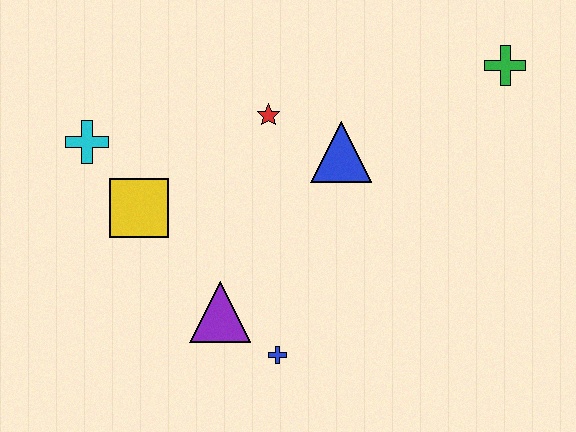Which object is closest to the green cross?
The blue triangle is closest to the green cross.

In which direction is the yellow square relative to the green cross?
The yellow square is to the left of the green cross.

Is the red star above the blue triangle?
Yes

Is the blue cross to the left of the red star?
No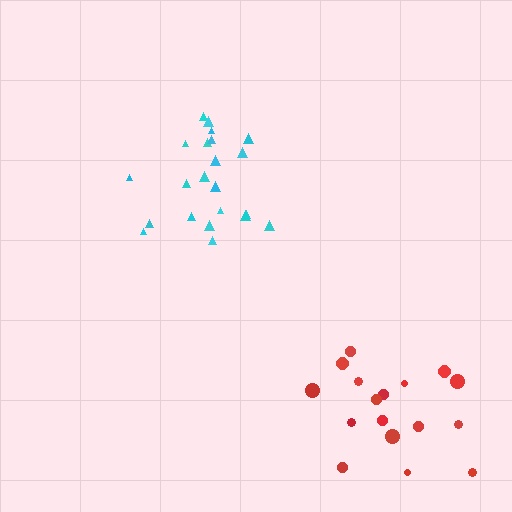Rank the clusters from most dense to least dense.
cyan, red.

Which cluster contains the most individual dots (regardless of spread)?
Cyan (22).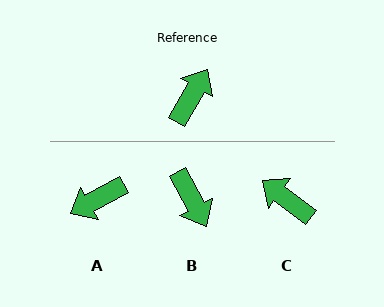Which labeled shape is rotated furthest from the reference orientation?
A, about 149 degrees away.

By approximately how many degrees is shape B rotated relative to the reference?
Approximately 122 degrees clockwise.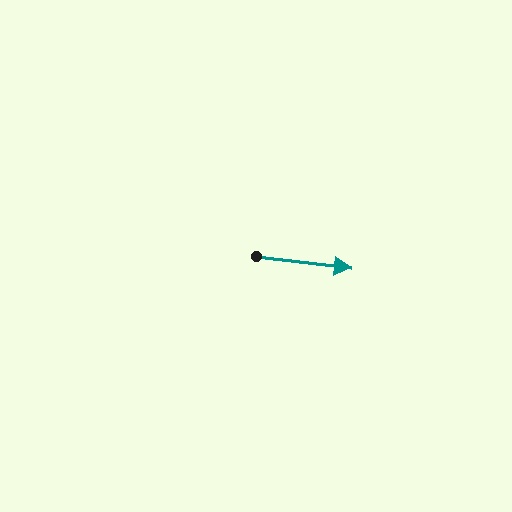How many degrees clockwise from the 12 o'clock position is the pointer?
Approximately 97 degrees.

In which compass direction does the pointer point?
East.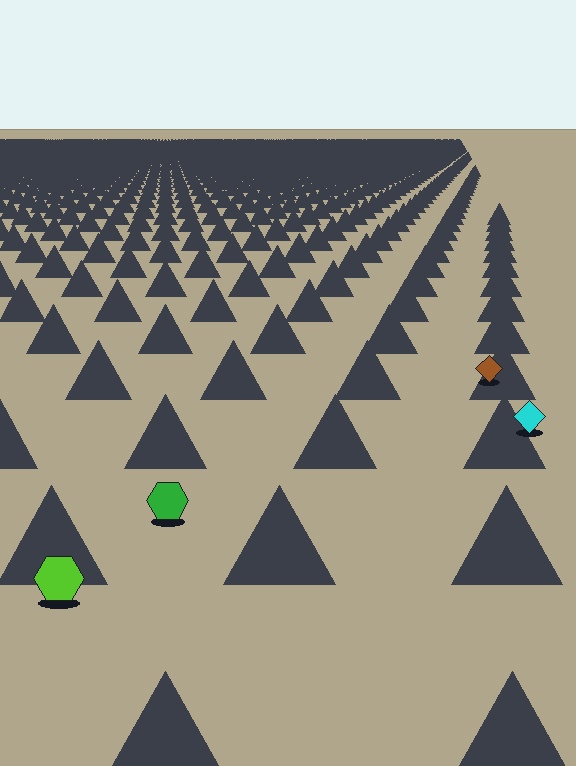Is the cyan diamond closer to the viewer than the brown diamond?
Yes. The cyan diamond is closer — you can tell from the texture gradient: the ground texture is coarser near it.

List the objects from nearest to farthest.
From nearest to farthest: the lime hexagon, the green hexagon, the cyan diamond, the brown diamond.